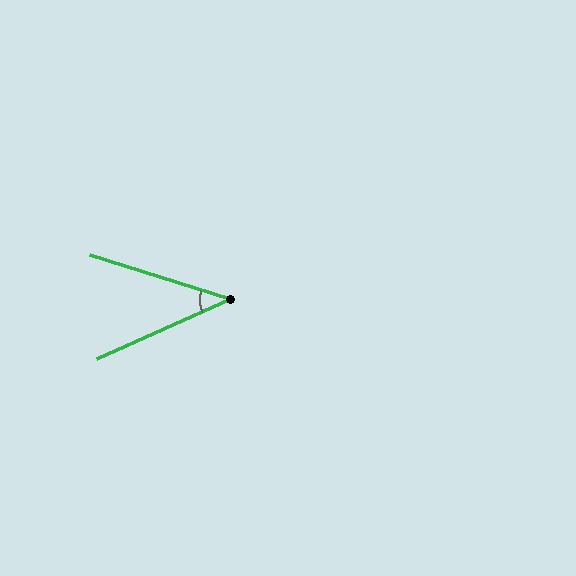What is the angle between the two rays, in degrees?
Approximately 41 degrees.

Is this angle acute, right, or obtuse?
It is acute.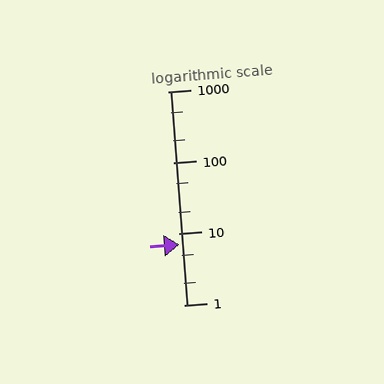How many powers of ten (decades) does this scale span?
The scale spans 3 decades, from 1 to 1000.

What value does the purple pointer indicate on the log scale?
The pointer indicates approximately 7.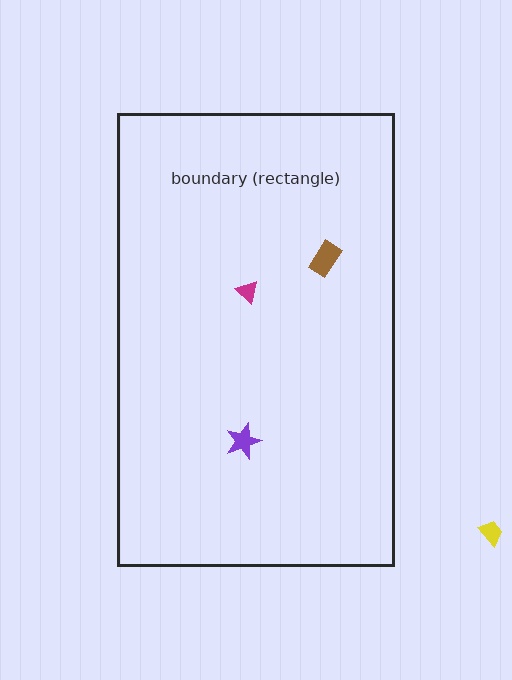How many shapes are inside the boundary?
3 inside, 1 outside.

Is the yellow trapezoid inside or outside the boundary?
Outside.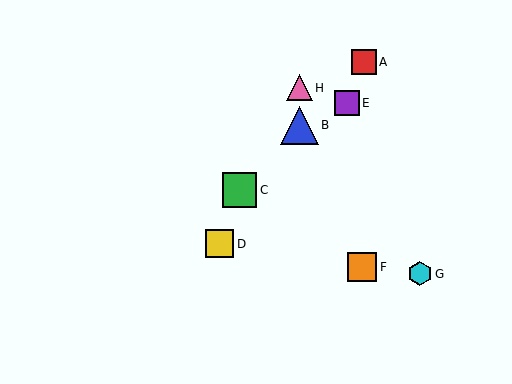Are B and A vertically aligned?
No, B is at x≈299 and A is at x≈364.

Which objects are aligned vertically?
Objects B, H are aligned vertically.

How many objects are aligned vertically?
2 objects (B, H) are aligned vertically.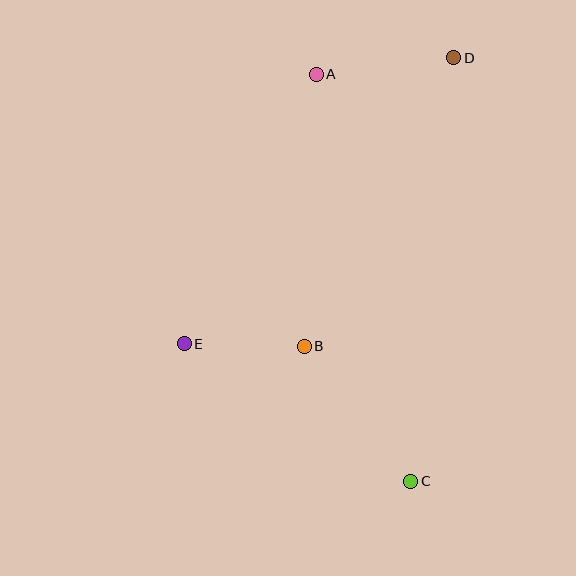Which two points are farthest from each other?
Points C and D are farthest from each other.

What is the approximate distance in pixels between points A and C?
The distance between A and C is approximately 418 pixels.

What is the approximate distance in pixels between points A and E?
The distance between A and E is approximately 300 pixels.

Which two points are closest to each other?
Points B and E are closest to each other.